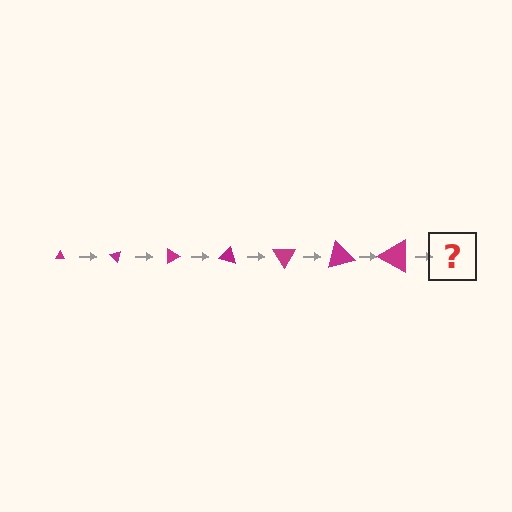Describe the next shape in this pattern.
It should be a triangle, larger than the previous one and rotated 315 degrees from the start.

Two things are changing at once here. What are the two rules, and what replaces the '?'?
The two rules are that the triangle grows larger each step and it rotates 45 degrees each step. The '?' should be a triangle, larger than the previous one and rotated 315 degrees from the start.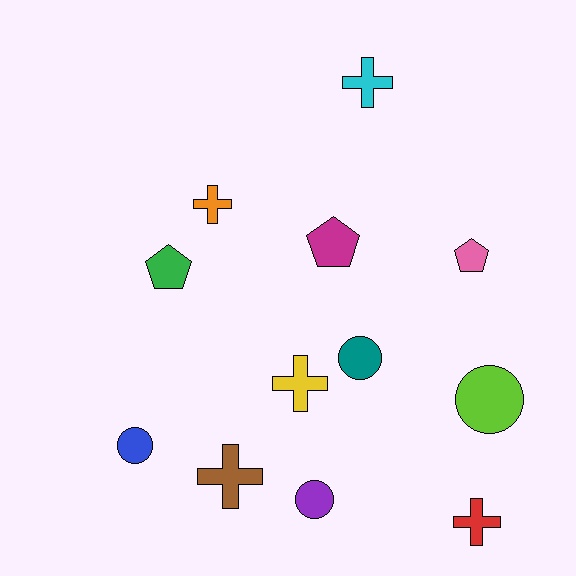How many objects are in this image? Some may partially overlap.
There are 12 objects.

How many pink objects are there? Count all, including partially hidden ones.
There is 1 pink object.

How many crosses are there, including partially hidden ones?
There are 5 crosses.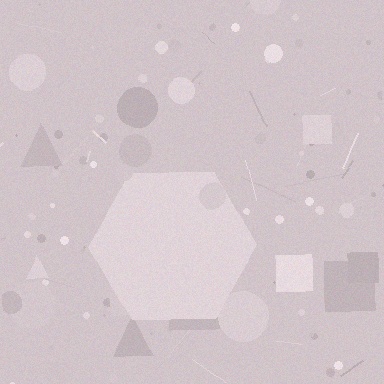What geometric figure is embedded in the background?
A hexagon is embedded in the background.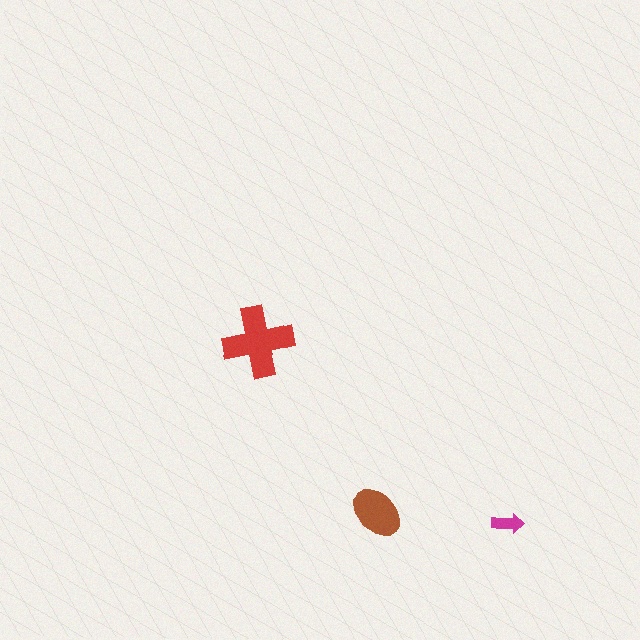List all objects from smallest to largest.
The magenta arrow, the brown ellipse, the red cross.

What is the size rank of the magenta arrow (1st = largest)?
3rd.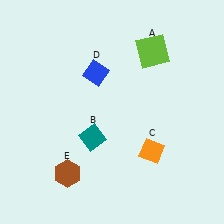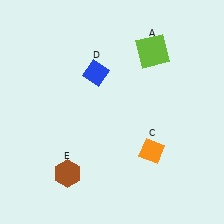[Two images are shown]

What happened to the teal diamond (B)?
The teal diamond (B) was removed in Image 2. It was in the bottom-left area of Image 1.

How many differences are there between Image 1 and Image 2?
There is 1 difference between the two images.